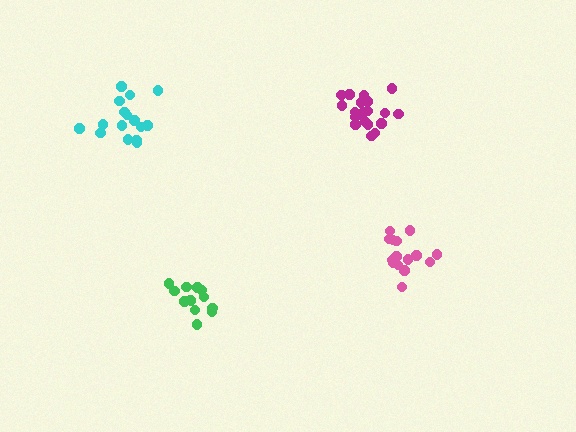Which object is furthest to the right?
The pink cluster is rightmost.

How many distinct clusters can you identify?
There are 4 distinct clusters.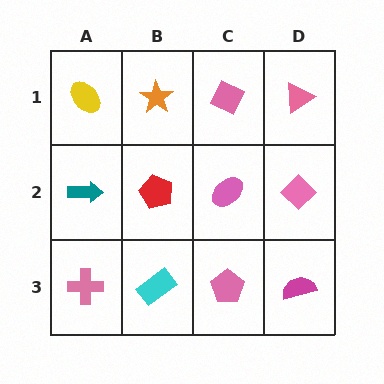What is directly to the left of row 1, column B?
A yellow ellipse.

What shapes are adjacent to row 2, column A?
A yellow ellipse (row 1, column A), a pink cross (row 3, column A), a red pentagon (row 2, column B).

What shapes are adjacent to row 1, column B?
A red pentagon (row 2, column B), a yellow ellipse (row 1, column A), a pink diamond (row 1, column C).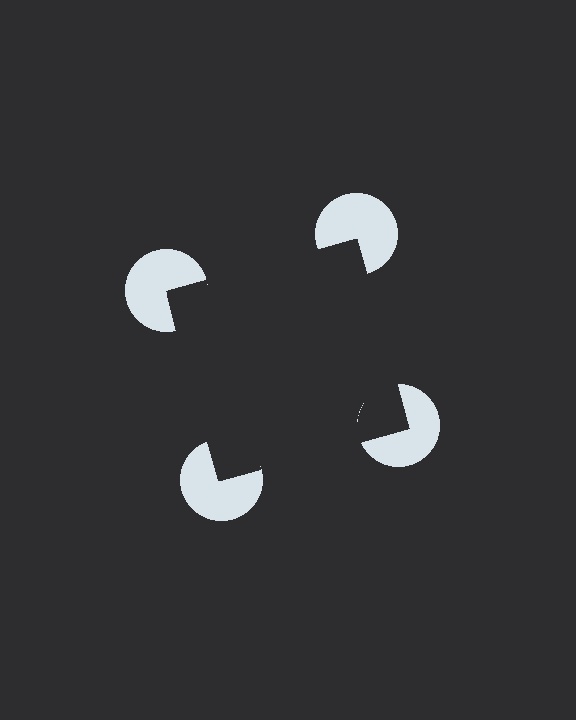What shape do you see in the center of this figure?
An illusory square — its edges are inferred from the aligned wedge cuts in the pac-man discs, not physically drawn.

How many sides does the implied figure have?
4 sides.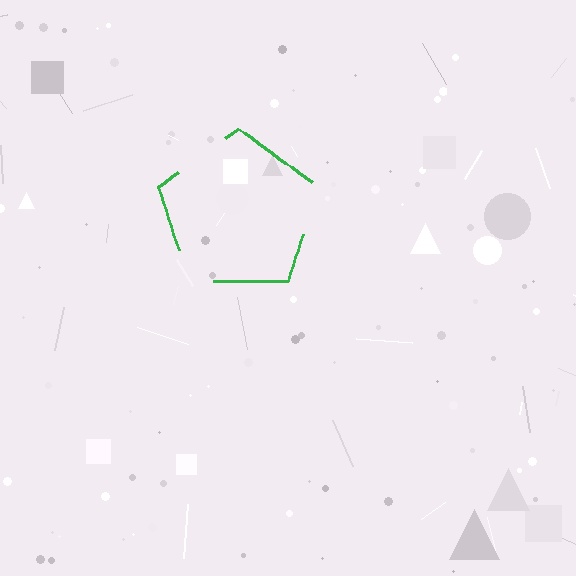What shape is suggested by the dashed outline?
The dashed outline suggests a pentagon.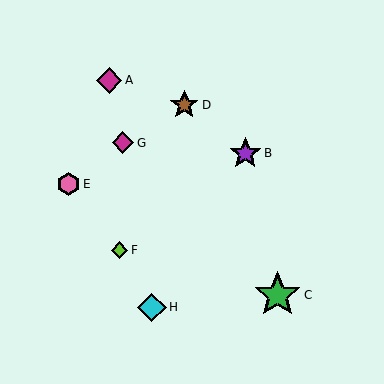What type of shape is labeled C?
Shape C is a green star.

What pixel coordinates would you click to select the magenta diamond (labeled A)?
Click at (109, 80) to select the magenta diamond A.